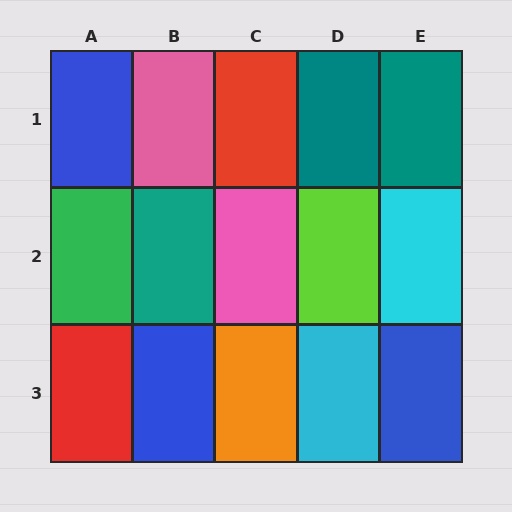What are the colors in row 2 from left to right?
Green, teal, pink, lime, cyan.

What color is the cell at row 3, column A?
Red.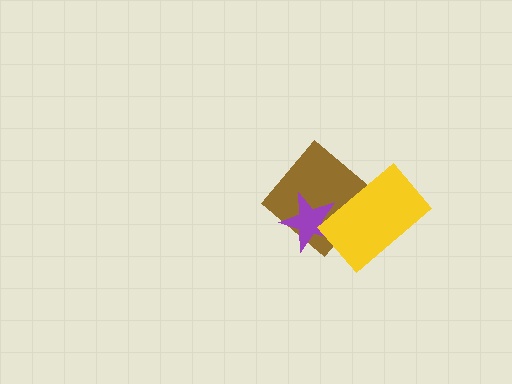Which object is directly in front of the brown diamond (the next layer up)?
The purple star is directly in front of the brown diamond.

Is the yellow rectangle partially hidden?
No, no other shape covers it.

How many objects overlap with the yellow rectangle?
2 objects overlap with the yellow rectangle.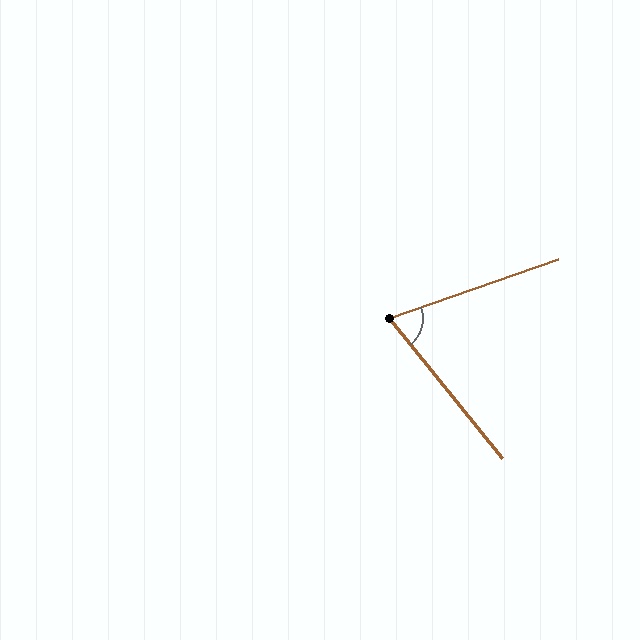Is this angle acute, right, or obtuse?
It is acute.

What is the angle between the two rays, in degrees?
Approximately 70 degrees.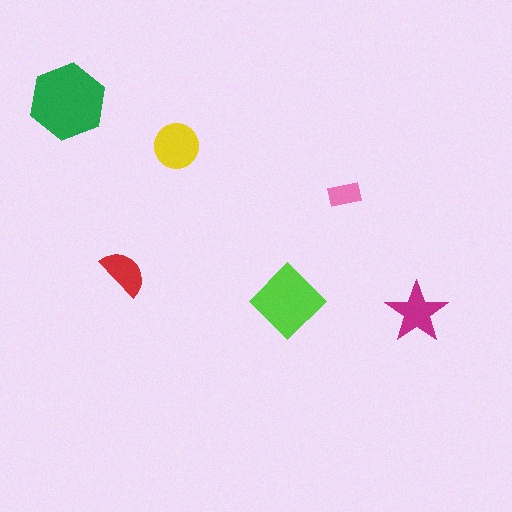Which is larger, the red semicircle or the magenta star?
The magenta star.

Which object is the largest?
The green hexagon.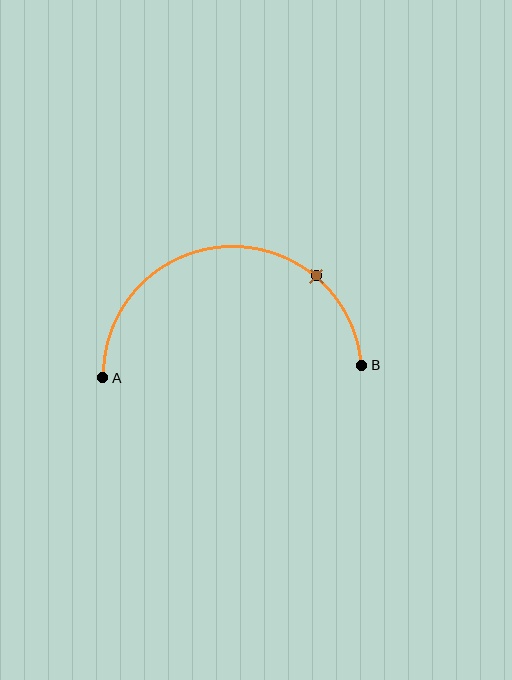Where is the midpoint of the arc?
The arc midpoint is the point on the curve farthest from the straight line joining A and B. It sits above that line.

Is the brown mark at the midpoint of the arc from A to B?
No. The brown mark lies on the arc but is closer to endpoint B. The arc midpoint would be at the point on the curve equidistant along the arc from both A and B.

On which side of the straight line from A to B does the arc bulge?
The arc bulges above the straight line connecting A and B.